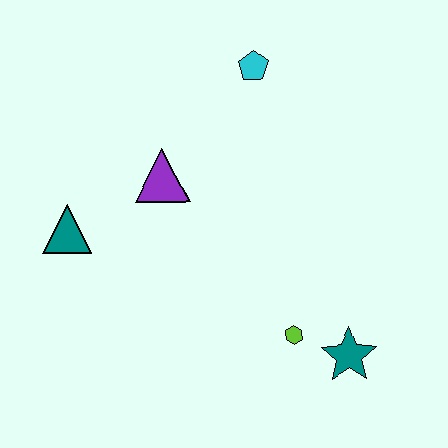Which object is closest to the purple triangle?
The teal triangle is closest to the purple triangle.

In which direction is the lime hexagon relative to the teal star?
The lime hexagon is to the left of the teal star.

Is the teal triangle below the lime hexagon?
No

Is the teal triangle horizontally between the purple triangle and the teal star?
No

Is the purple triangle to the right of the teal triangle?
Yes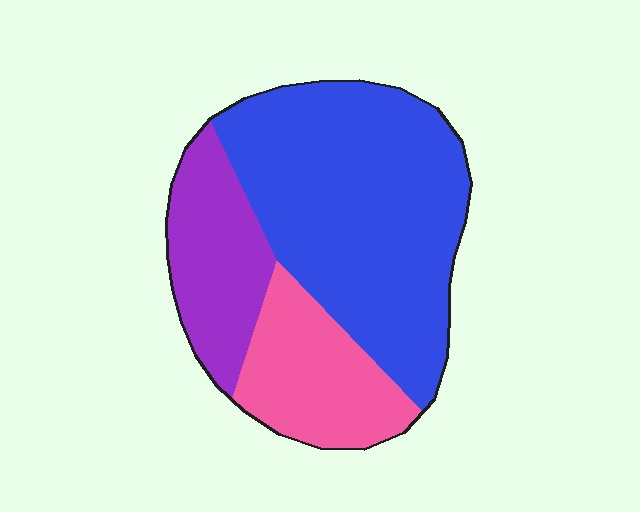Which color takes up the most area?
Blue, at roughly 60%.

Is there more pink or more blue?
Blue.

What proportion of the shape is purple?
Purple covers around 20% of the shape.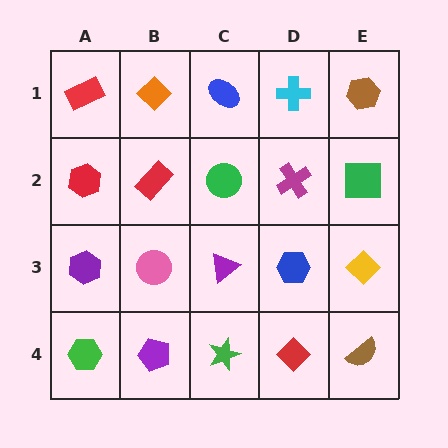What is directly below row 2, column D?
A blue hexagon.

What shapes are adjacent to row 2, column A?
A red rectangle (row 1, column A), a purple hexagon (row 3, column A), a red rectangle (row 2, column B).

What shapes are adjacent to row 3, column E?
A green square (row 2, column E), a brown semicircle (row 4, column E), a blue hexagon (row 3, column D).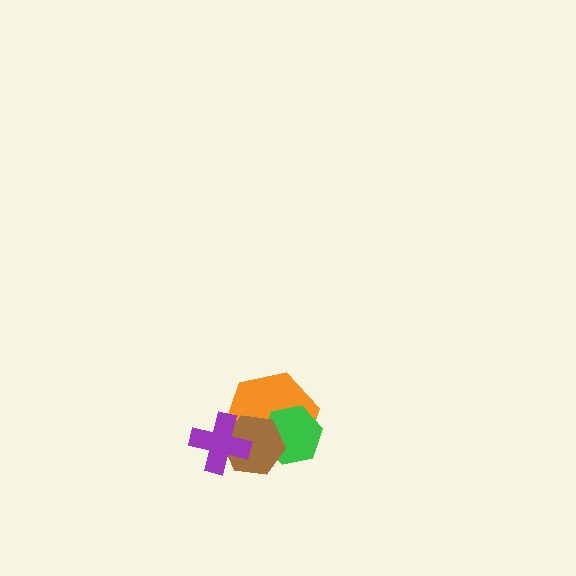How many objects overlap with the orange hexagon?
3 objects overlap with the orange hexagon.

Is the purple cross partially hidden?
No, no other shape covers it.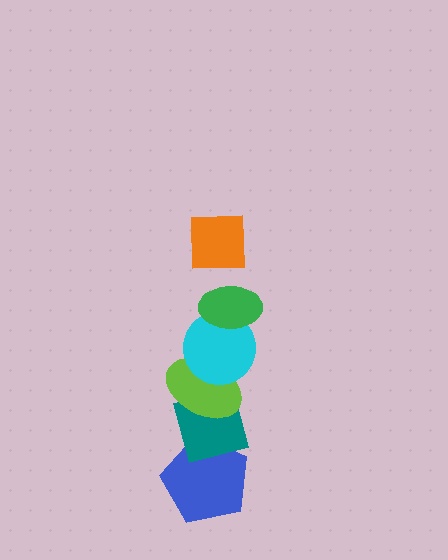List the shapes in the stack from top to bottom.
From top to bottom: the orange square, the green ellipse, the cyan circle, the lime ellipse, the teal square, the blue pentagon.